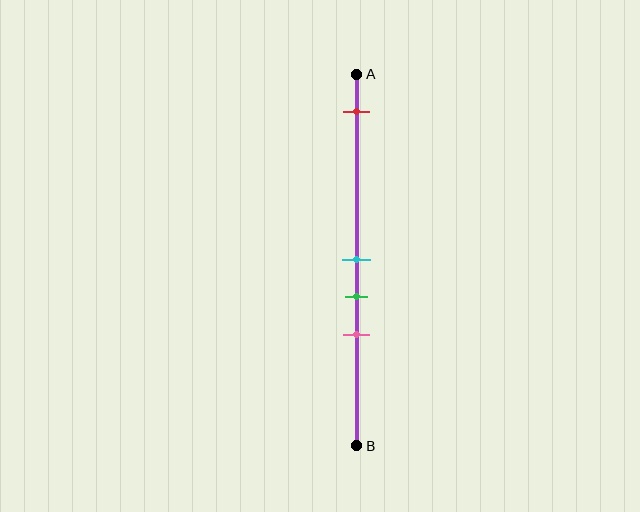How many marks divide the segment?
There are 4 marks dividing the segment.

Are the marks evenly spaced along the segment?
No, the marks are not evenly spaced.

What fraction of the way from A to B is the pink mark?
The pink mark is approximately 70% (0.7) of the way from A to B.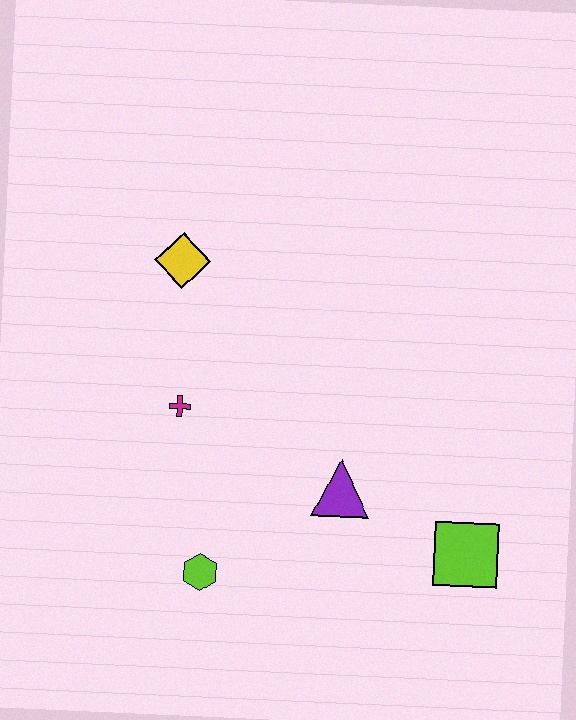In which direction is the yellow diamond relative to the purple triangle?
The yellow diamond is above the purple triangle.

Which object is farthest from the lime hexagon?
The yellow diamond is farthest from the lime hexagon.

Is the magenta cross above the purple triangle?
Yes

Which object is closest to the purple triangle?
The lime square is closest to the purple triangle.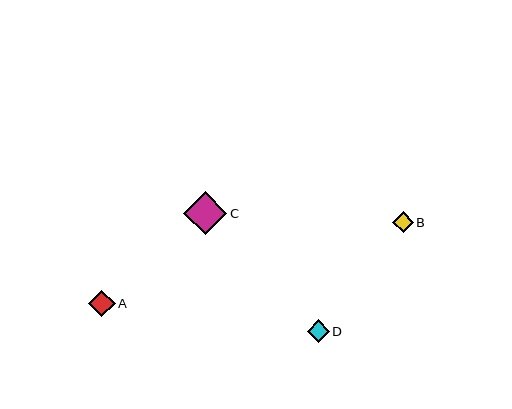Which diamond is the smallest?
Diamond B is the smallest with a size of approximately 21 pixels.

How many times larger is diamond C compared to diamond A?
Diamond C is approximately 1.6 times the size of diamond A.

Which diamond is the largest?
Diamond C is the largest with a size of approximately 43 pixels.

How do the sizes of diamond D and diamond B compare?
Diamond D and diamond B are approximately the same size.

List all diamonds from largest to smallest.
From largest to smallest: C, A, D, B.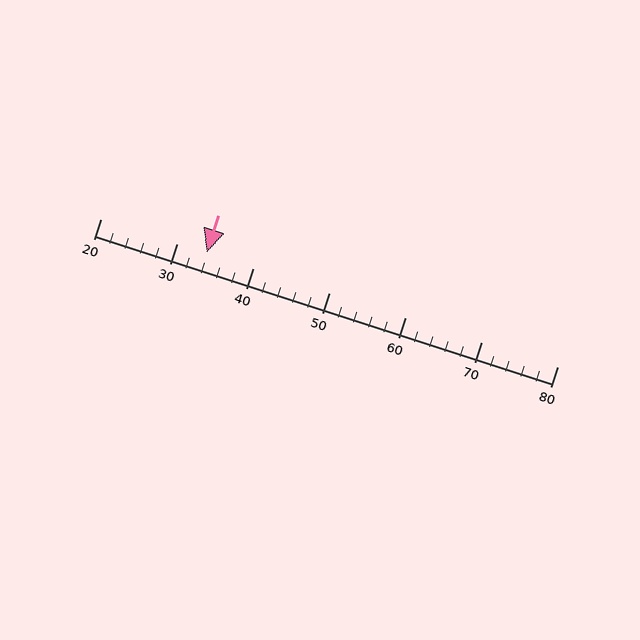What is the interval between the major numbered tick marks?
The major tick marks are spaced 10 units apart.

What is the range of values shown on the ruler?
The ruler shows values from 20 to 80.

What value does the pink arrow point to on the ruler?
The pink arrow points to approximately 34.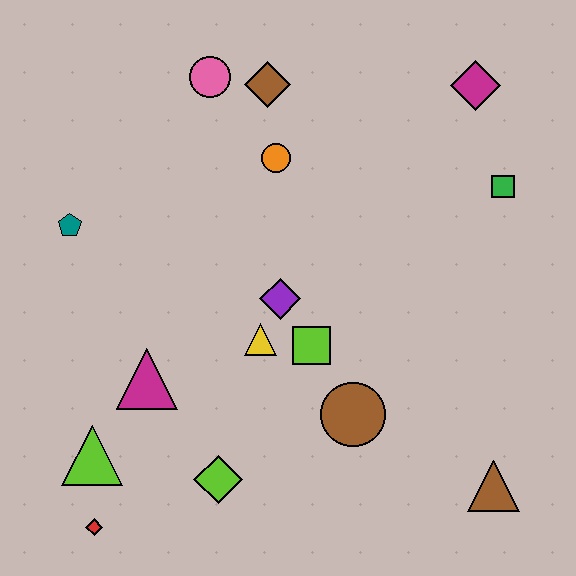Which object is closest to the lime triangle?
The red diamond is closest to the lime triangle.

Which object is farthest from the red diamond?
The magenta diamond is farthest from the red diamond.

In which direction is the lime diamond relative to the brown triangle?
The lime diamond is to the left of the brown triangle.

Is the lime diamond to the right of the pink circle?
Yes